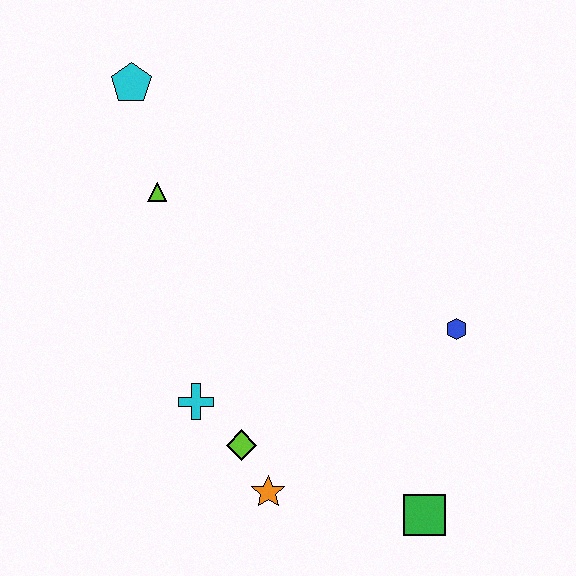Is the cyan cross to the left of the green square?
Yes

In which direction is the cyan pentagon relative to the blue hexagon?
The cyan pentagon is to the left of the blue hexagon.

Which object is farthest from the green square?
The cyan pentagon is farthest from the green square.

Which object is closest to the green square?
The orange star is closest to the green square.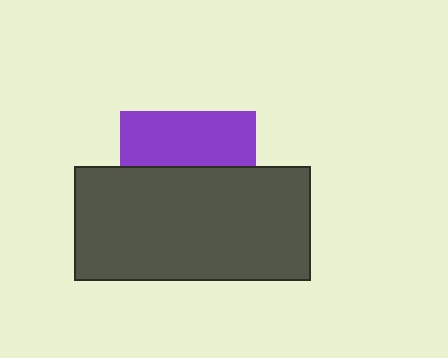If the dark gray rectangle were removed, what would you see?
You would see the complete purple square.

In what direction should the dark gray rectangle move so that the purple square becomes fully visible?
The dark gray rectangle should move down. That is the shortest direction to clear the overlap and leave the purple square fully visible.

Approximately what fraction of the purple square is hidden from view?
Roughly 60% of the purple square is hidden behind the dark gray rectangle.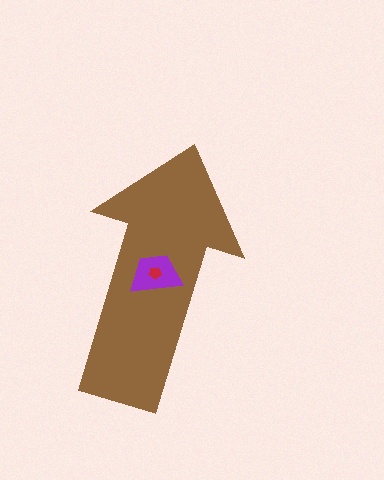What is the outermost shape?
The brown arrow.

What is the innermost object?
The red pentagon.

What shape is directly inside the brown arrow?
The purple trapezoid.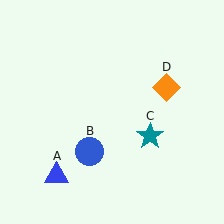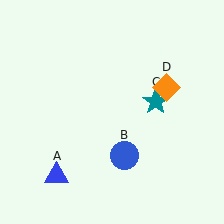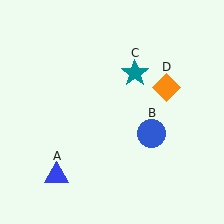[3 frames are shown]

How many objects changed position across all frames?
2 objects changed position: blue circle (object B), teal star (object C).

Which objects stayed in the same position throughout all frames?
Blue triangle (object A) and orange diamond (object D) remained stationary.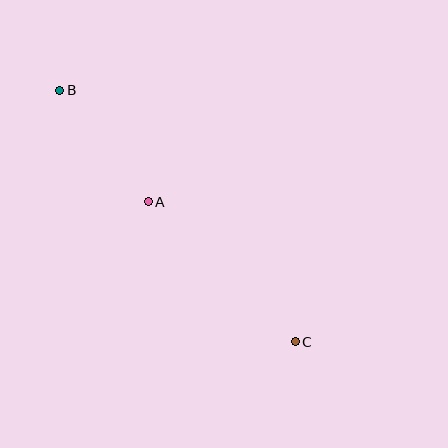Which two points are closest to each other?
Points A and B are closest to each other.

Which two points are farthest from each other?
Points B and C are farthest from each other.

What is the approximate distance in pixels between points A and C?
The distance between A and C is approximately 203 pixels.